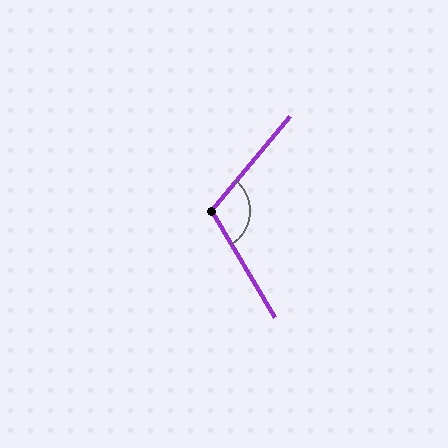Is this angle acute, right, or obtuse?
It is obtuse.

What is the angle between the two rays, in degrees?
Approximately 109 degrees.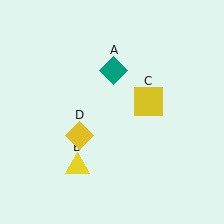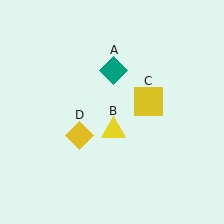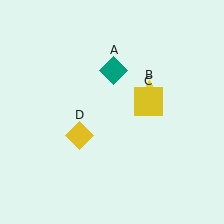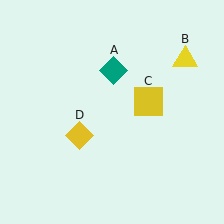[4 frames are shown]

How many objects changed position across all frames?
1 object changed position: yellow triangle (object B).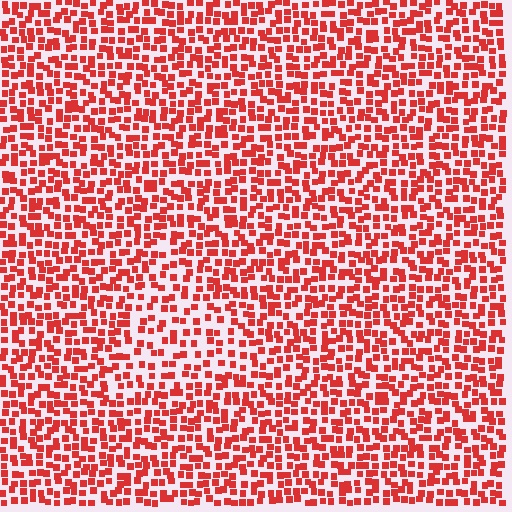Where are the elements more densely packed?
The elements are more densely packed outside the triangle boundary.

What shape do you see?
I see a triangle.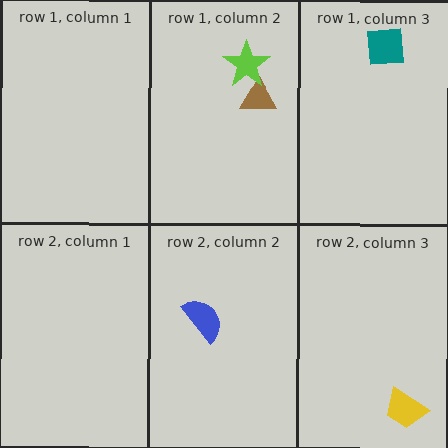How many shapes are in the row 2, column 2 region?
1.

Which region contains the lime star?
The row 1, column 2 region.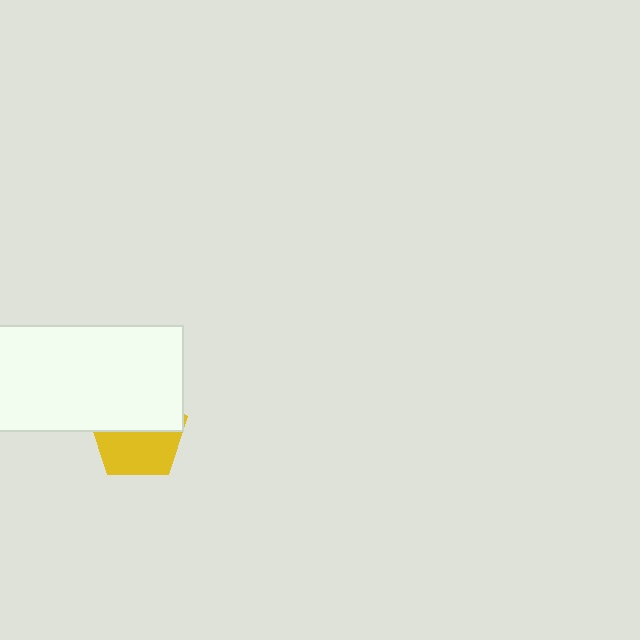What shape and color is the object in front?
The object in front is a white rectangle.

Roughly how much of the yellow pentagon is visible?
About half of it is visible (roughly 51%).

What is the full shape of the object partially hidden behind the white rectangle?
The partially hidden object is a yellow pentagon.